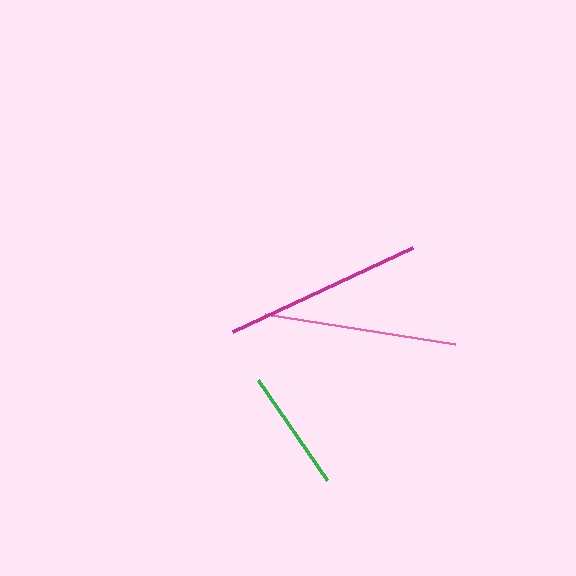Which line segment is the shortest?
The green line is the shortest at approximately 121 pixels.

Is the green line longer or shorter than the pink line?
The pink line is longer than the green line.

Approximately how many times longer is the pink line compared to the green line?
The pink line is approximately 1.6 times the length of the green line.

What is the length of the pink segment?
The pink segment is approximately 192 pixels long.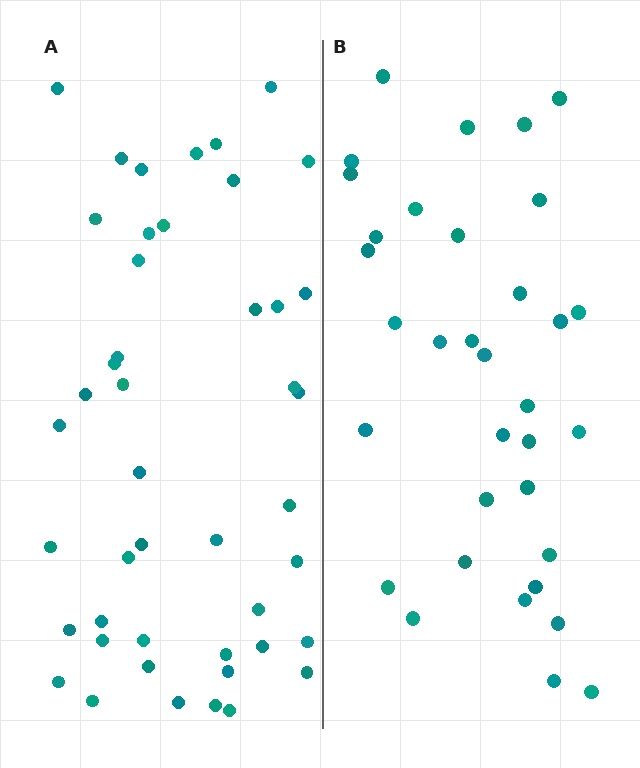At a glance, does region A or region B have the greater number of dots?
Region A (the left region) has more dots.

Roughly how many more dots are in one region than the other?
Region A has roughly 12 or so more dots than region B.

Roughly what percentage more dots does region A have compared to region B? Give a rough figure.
About 30% more.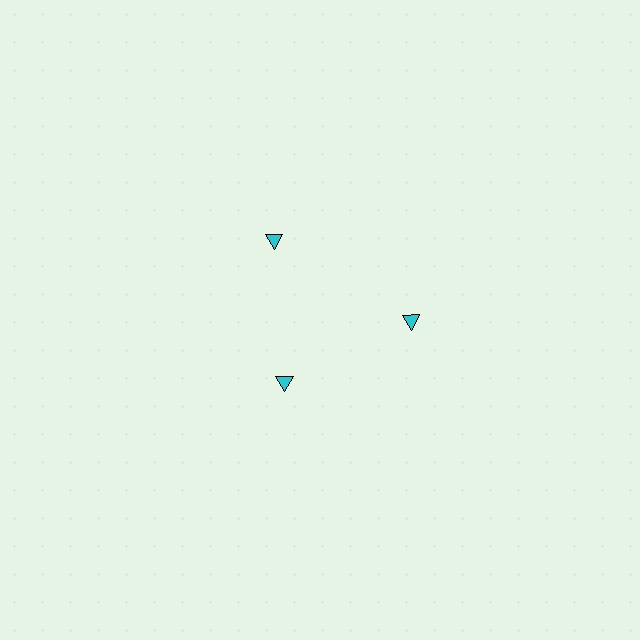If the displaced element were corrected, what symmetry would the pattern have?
It would have 3-fold rotational symmetry — the pattern would map onto itself every 120 degrees.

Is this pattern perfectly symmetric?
No. The 3 cyan triangles are arranged in a ring, but one element near the 7 o'clock position is pulled inward toward the center, breaking the 3-fold rotational symmetry.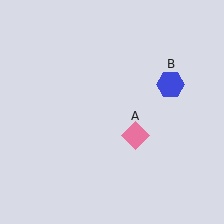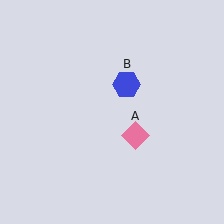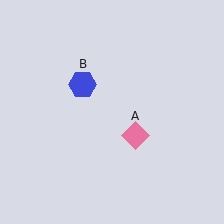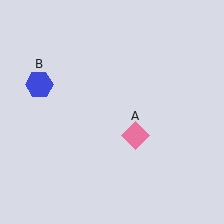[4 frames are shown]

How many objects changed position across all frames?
1 object changed position: blue hexagon (object B).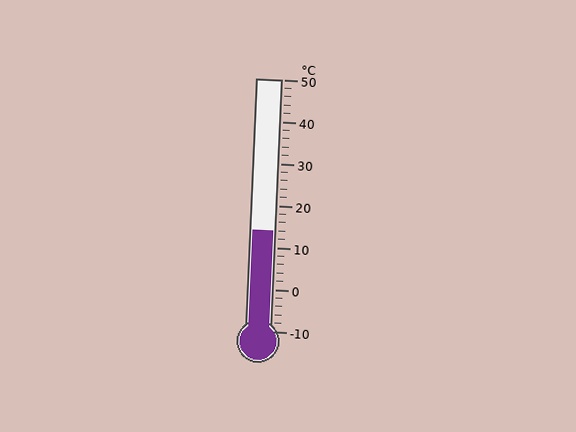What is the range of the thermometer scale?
The thermometer scale ranges from -10°C to 50°C.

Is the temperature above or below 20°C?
The temperature is below 20°C.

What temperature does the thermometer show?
The thermometer shows approximately 14°C.